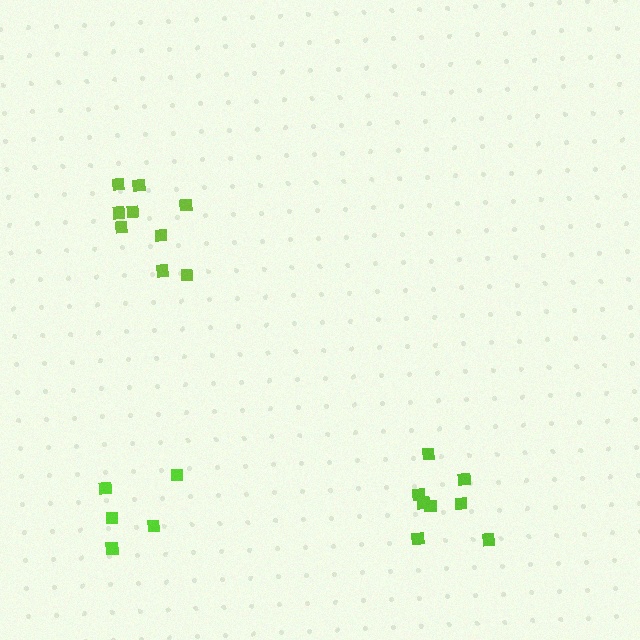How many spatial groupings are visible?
There are 3 spatial groupings.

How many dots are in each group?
Group 1: 9 dots, Group 2: 8 dots, Group 3: 5 dots (22 total).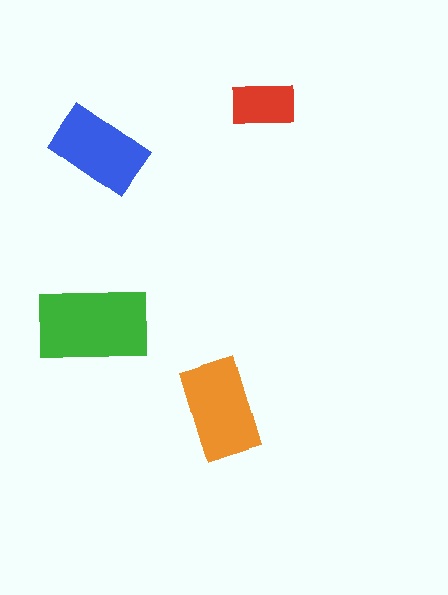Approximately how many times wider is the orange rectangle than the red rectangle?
About 1.5 times wider.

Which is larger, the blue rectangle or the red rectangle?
The blue one.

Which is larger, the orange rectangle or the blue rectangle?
The orange one.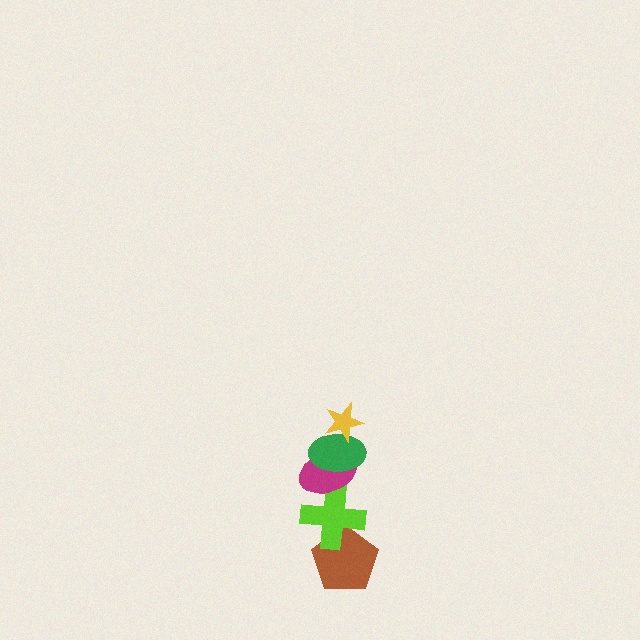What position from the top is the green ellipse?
The green ellipse is 2nd from the top.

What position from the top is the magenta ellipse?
The magenta ellipse is 3rd from the top.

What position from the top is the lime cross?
The lime cross is 4th from the top.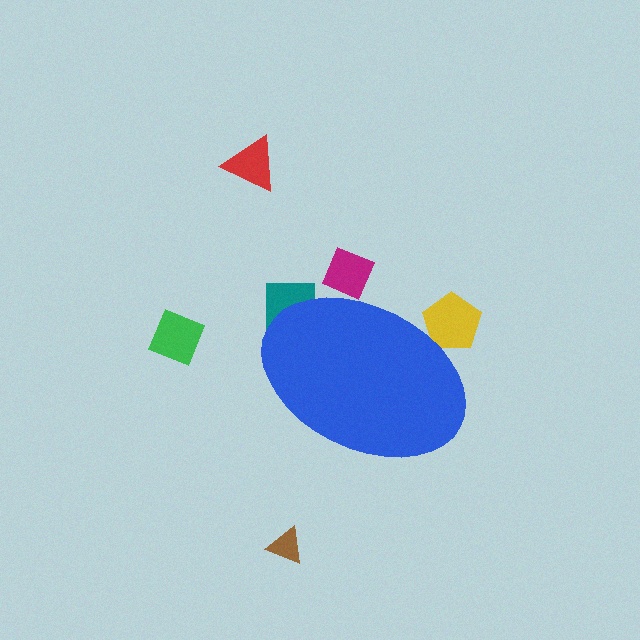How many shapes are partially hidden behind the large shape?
3 shapes are partially hidden.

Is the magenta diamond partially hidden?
Yes, the magenta diamond is partially hidden behind the blue ellipse.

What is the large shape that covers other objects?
A blue ellipse.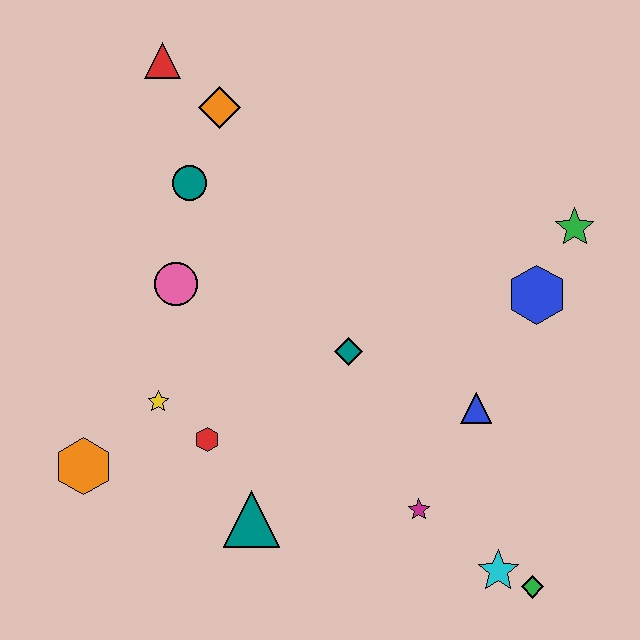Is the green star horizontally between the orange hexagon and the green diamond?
No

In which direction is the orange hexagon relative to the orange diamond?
The orange hexagon is below the orange diamond.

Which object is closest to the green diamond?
The cyan star is closest to the green diamond.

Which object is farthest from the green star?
The orange hexagon is farthest from the green star.